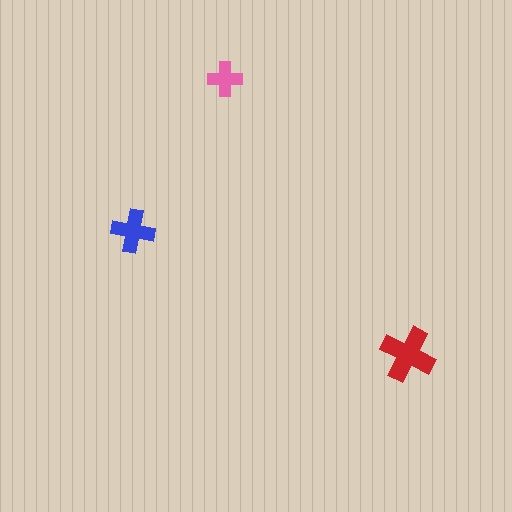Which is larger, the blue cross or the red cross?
The red one.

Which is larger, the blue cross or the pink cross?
The blue one.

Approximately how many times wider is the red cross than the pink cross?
About 1.5 times wider.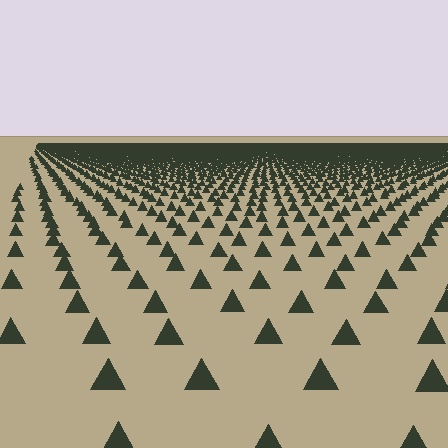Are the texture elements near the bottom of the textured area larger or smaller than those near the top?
Larger. Near the bottom, elements are closer to the viewer and appear at a bigger on-screen size.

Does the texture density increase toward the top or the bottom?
Density increases toward the top.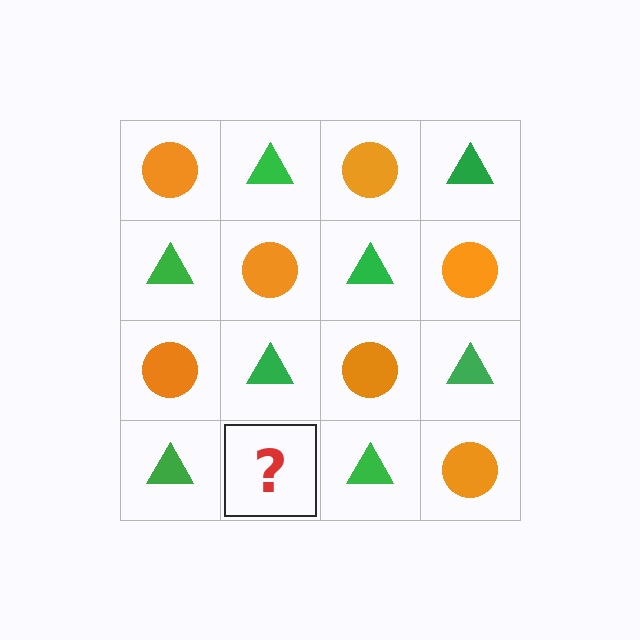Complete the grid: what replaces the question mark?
The question mark should be replaced with an orange circle.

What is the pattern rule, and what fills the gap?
The rule is that it alternates orange circle and green triangle in a checkerboard pattern. The gap should be filled with an orange circle.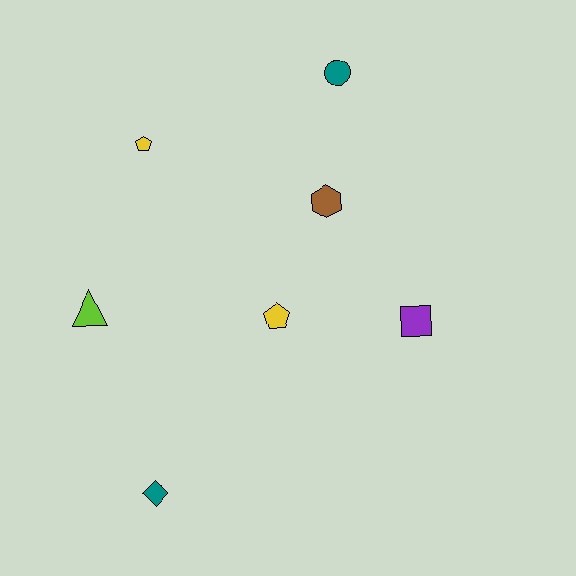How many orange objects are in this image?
There are no orange objects.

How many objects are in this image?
There are 7 objects.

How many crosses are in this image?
There are no crosses.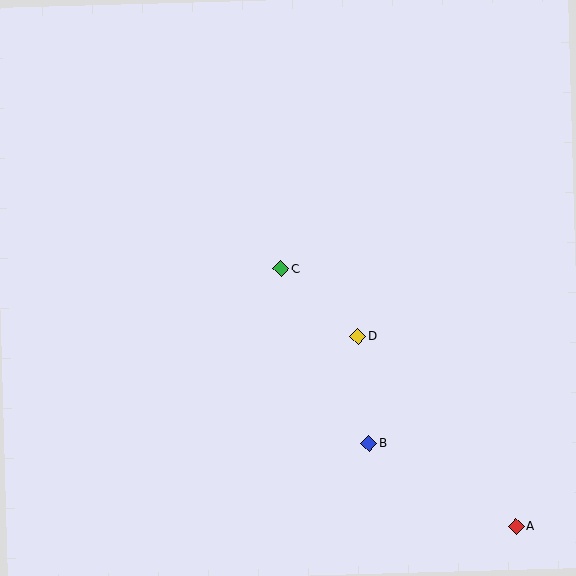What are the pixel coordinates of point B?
Point B is at (369, 444).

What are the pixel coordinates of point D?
Point D is at (358, 336).